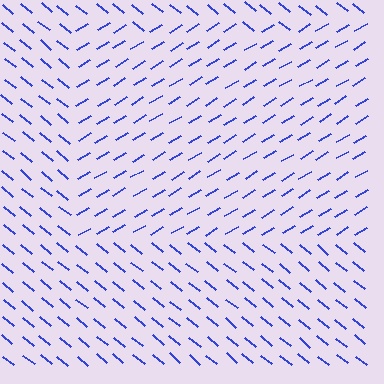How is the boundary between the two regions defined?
The boundary is defined purely by a change in line orientation (approximately 70 degrees difference). All lines are the same color and thickness.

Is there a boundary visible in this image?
Yes, there is a texture boundary formed by a change in line orientation.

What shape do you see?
I see a rectangle.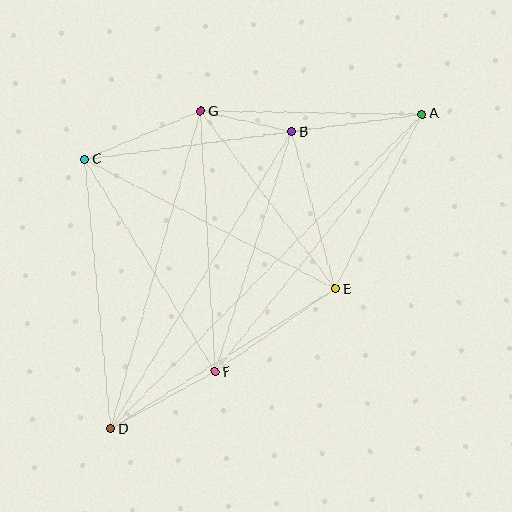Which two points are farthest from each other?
Points A and D are farthest from each other.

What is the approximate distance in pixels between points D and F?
The distance between D and F is approximately 119 pixels.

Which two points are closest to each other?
Points B and G are closest to each other.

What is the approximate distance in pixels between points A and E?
The distance between A and E is approximately 195 pixels.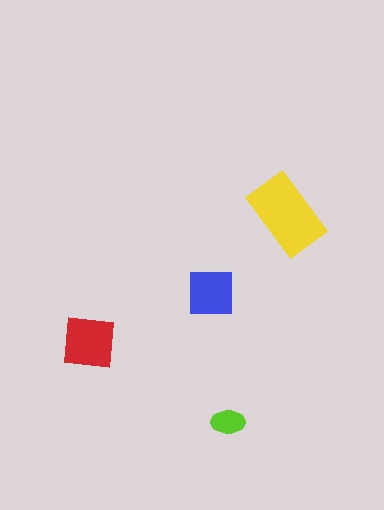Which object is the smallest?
The lime ellipse.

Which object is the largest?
The yellow rectangle.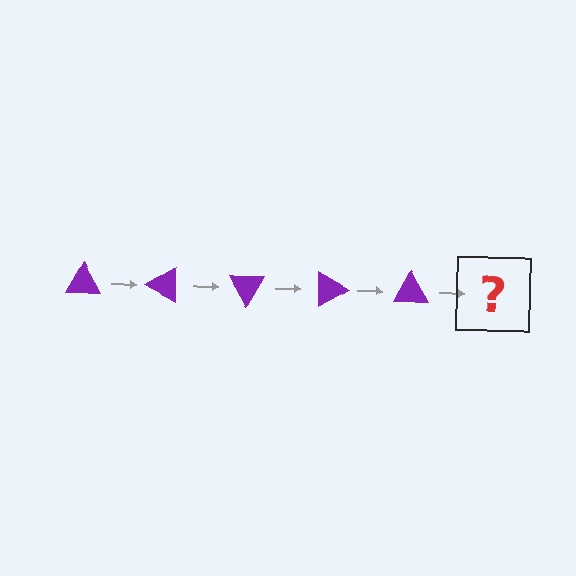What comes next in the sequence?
The next element should be a purple triangle rotated 150 degrees.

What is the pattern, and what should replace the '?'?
The pattern is that the triangle rotates 30 degrees each step. The '?' should be a purple triangle rotated 150 degrees.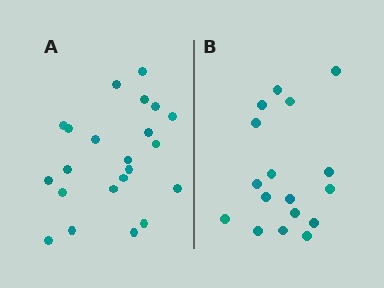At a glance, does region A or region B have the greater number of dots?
Region A (the left region) has more dots.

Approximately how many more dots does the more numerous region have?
Region A has about 5 more dots than region B.